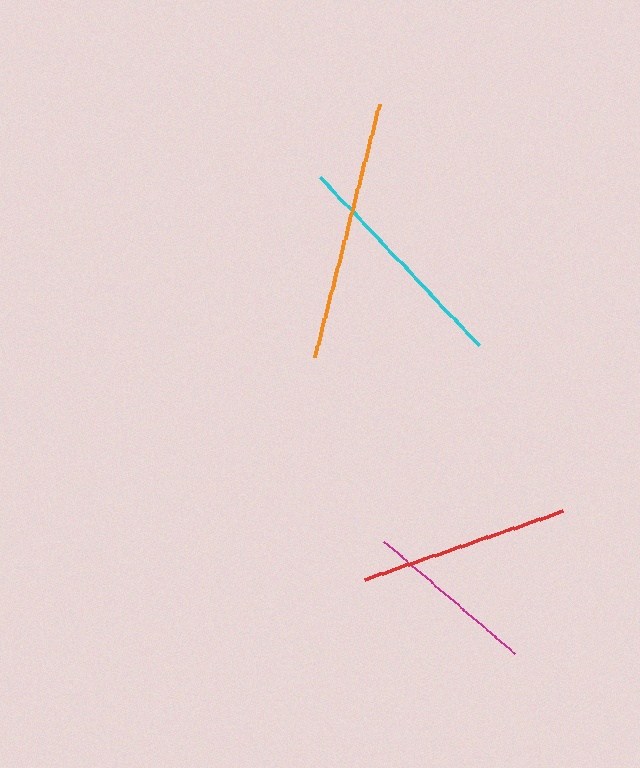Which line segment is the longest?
The orange line is the longest at approximately 261 pixels.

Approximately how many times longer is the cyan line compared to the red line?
The cyan line is approximately 1.1 times the length of the red line.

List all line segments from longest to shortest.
From longest to shortest: orange, cyan, red, magenta.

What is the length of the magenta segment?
The magenta segment is approximately 172 pixels long.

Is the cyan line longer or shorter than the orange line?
The orange line is longer than the cyan line.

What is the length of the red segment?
The red segment is approximately 210 pixels long.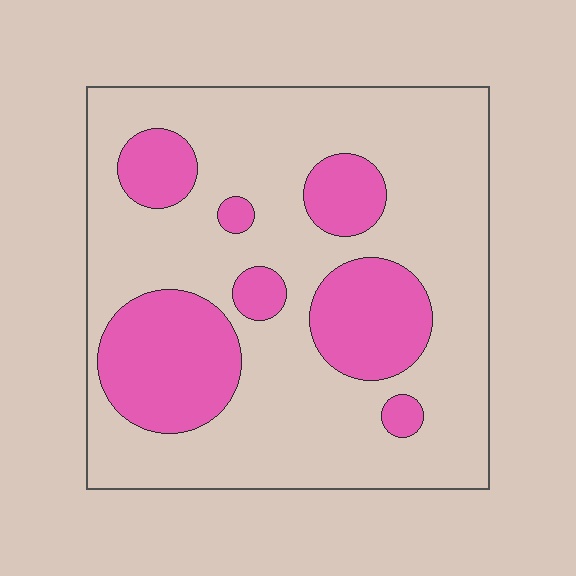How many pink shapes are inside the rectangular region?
7.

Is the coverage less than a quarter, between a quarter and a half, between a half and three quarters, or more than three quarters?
Between a quarter and a half.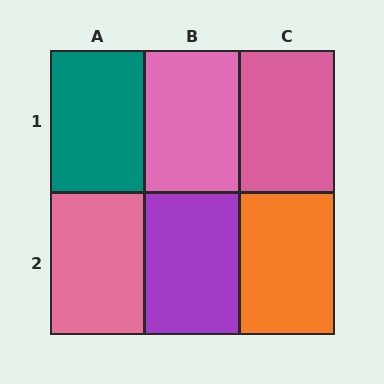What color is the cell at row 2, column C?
Orange.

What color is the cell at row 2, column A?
Pink.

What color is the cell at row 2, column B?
Purple.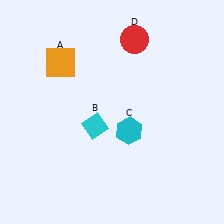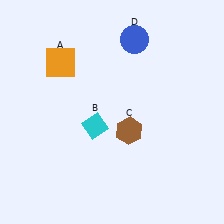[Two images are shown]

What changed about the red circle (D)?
In Image 1, D is red. In Image 2, it changed to blue.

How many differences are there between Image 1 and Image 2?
There are 2 differences between the two images.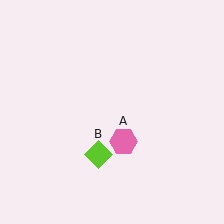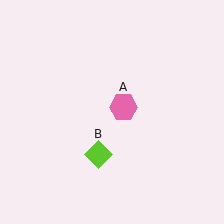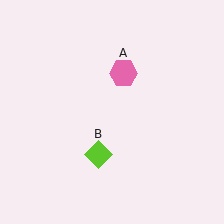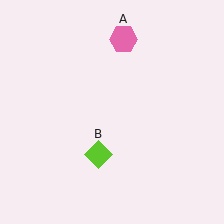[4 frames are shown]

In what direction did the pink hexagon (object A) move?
The pink hexagon (object A) moved up.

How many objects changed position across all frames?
1 object changed position: pink hexagon (object A).